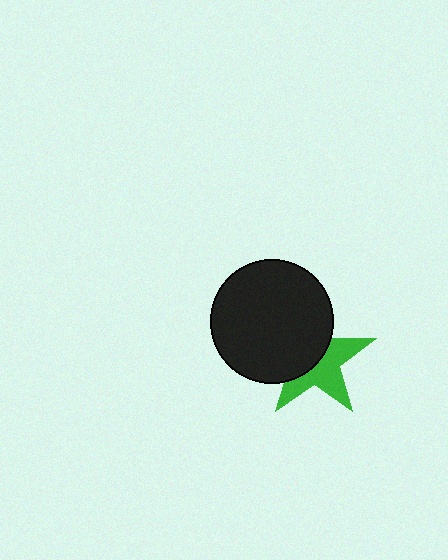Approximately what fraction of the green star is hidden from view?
Roughly 50% of the green star is hidden behind the black circle.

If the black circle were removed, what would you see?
You would see the complete green star.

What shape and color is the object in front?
The object in front is a black circle.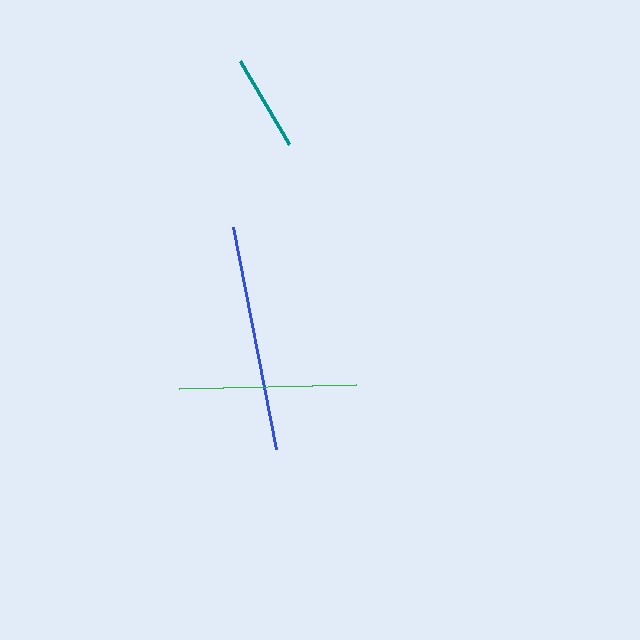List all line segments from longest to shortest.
From longest to shortest: blue, green, teal.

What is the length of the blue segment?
The blue segment is approximately 226 pixels long.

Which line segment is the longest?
The blue line is the longest at approximately 226 pixels.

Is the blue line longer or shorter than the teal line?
The blue line is longer than the teal line.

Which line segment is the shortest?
The teal line is the shortest at approximately 97 pixels.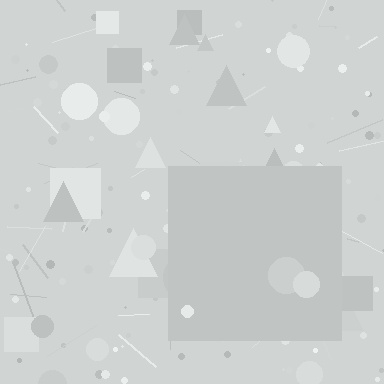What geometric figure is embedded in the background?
A square is embedded in the background.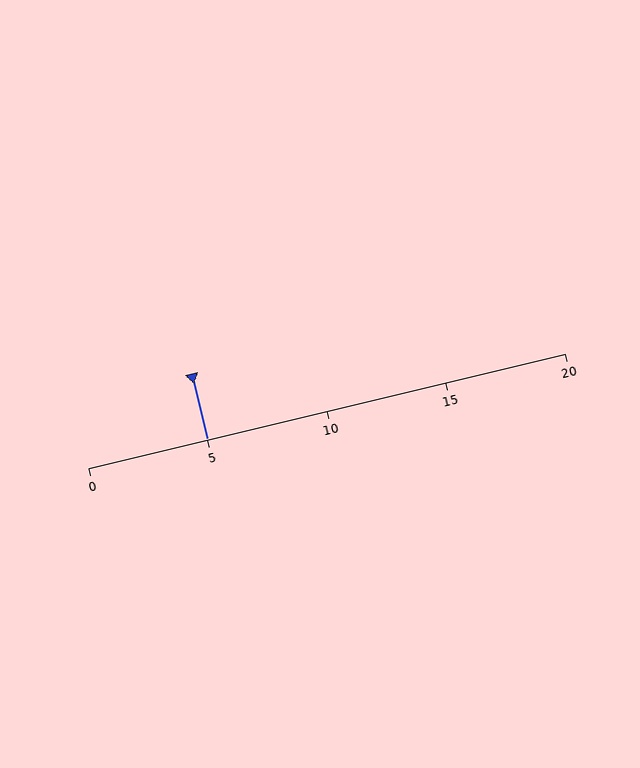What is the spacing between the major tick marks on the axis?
The major ticks are spaced 5 apart.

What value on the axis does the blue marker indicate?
The marker indicates approximately 5.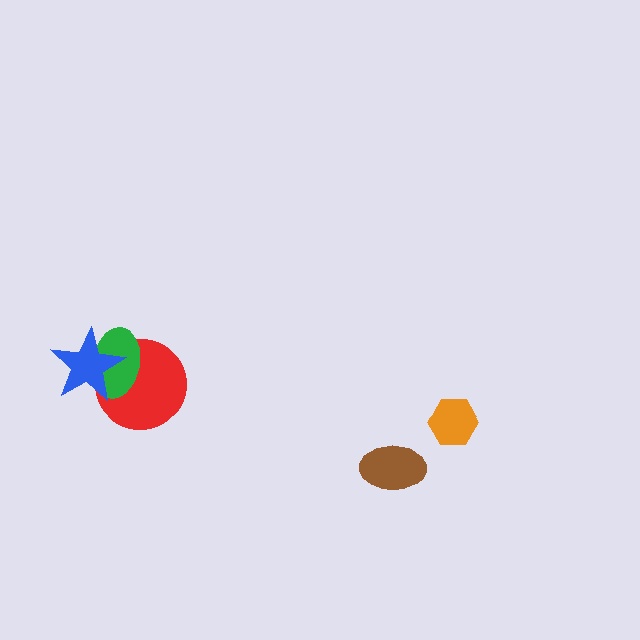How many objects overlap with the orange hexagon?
0 objects overlap with the orange hexagon.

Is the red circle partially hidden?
Yes, it is partially covered by another shape.